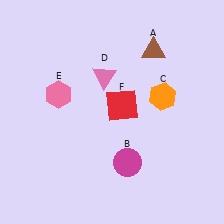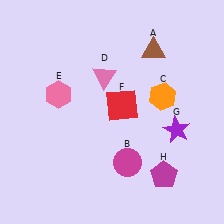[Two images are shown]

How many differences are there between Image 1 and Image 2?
There are 2 differences between the two images.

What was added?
A purple star (G), a magenta pentagon (H) were added in Image 2.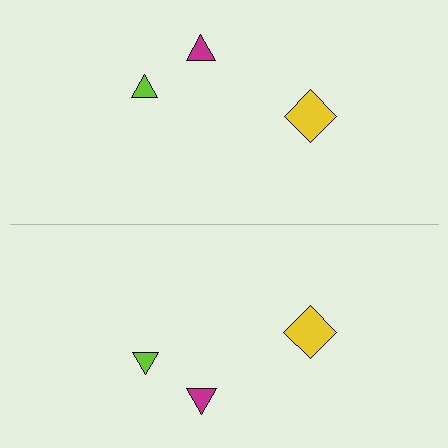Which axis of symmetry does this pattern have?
The pattern has a horizontal axis of symmetry running through the center of the image.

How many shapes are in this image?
There are 6 shapes in this image.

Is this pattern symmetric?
Yes, this pattern has bilateral (reflection) symmetry.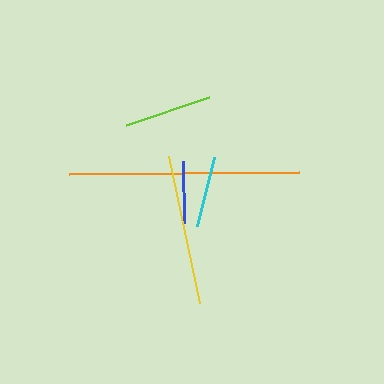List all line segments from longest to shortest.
From longest to shortest: orange, yellow, lime, cyan, blue.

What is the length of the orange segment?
The orange segment is approximately 230 pixels long.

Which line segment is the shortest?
The blue line is the shortest at approximately 63 pixels.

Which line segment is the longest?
The orange line is the longest at approximately 230 pixels.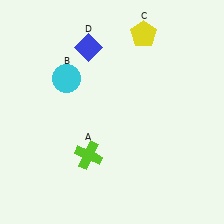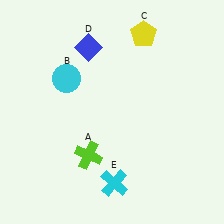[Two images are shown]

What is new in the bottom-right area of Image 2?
A cyan cross (E) was added in the bottom-right area of Image 2.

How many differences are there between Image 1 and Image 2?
There is 1 difference between the two images.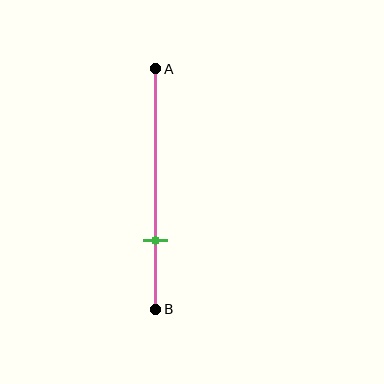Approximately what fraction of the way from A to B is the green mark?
The green mark is approximately 70% of the way from A to B.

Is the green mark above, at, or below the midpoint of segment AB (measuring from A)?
The green mark is below the midpoint of segment AB.